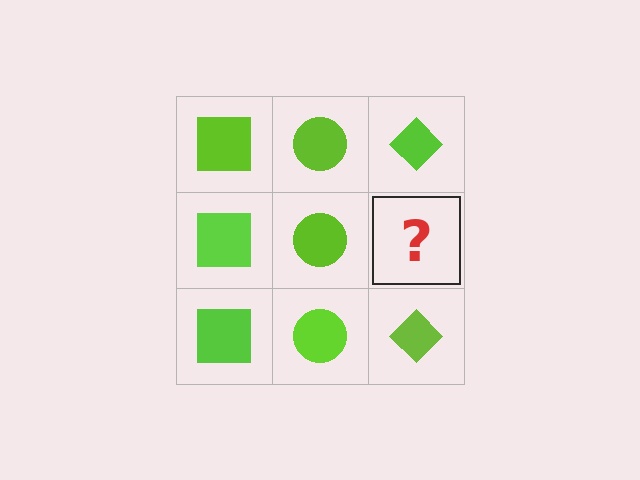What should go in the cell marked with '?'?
The missing cell should contain a lime diamond.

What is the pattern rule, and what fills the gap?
The rule is that each column has a consistent shape. The gap should be filled with a lime diamond.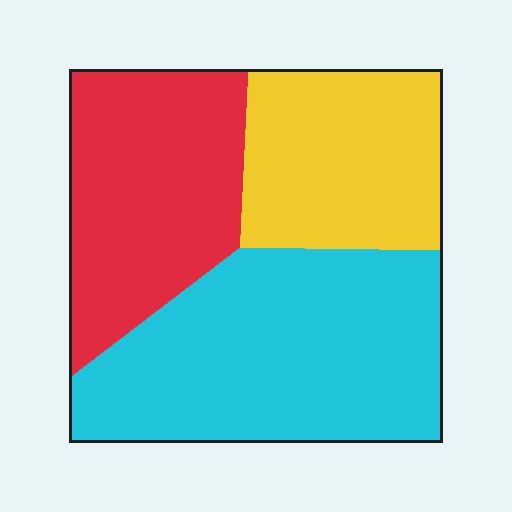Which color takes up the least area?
Yellow, at roughly 25%.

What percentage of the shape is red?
Red covers about 30% of the shape.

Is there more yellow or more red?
Red.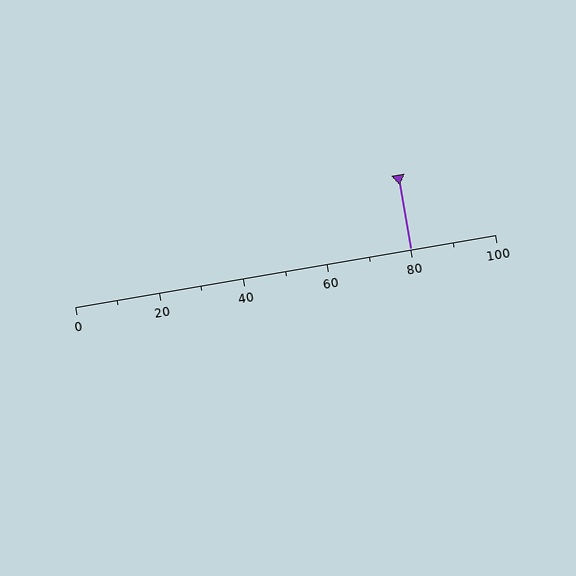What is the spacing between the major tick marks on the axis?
The major ticks are spaced 20 apart.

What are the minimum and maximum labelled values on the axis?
The axis runs from 0 to 100.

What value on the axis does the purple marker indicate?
The marker indicates approximately 80.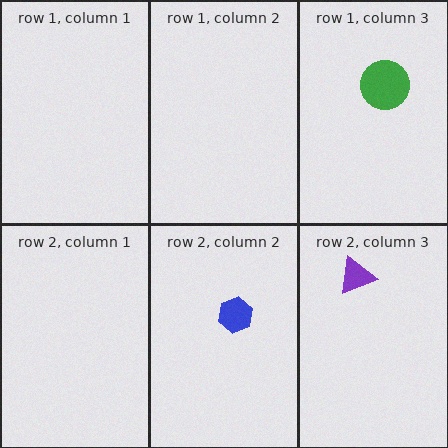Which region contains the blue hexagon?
The row 2, column 2 region.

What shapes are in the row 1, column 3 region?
The green circle.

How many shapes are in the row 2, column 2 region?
1.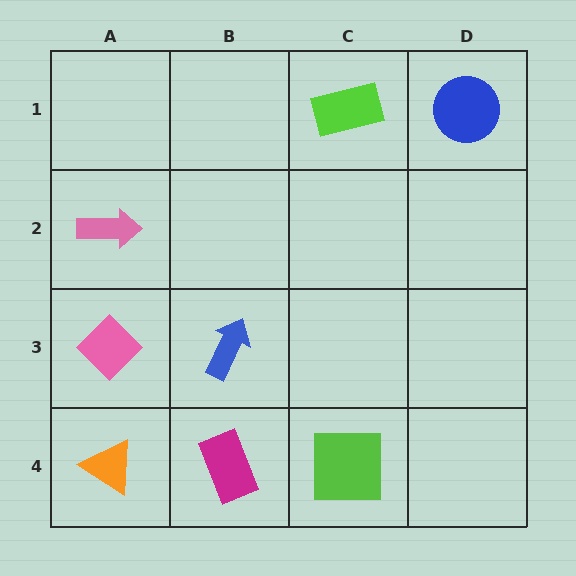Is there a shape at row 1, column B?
No, that cell is empty.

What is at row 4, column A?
An orange triangle.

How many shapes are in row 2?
1 shape.